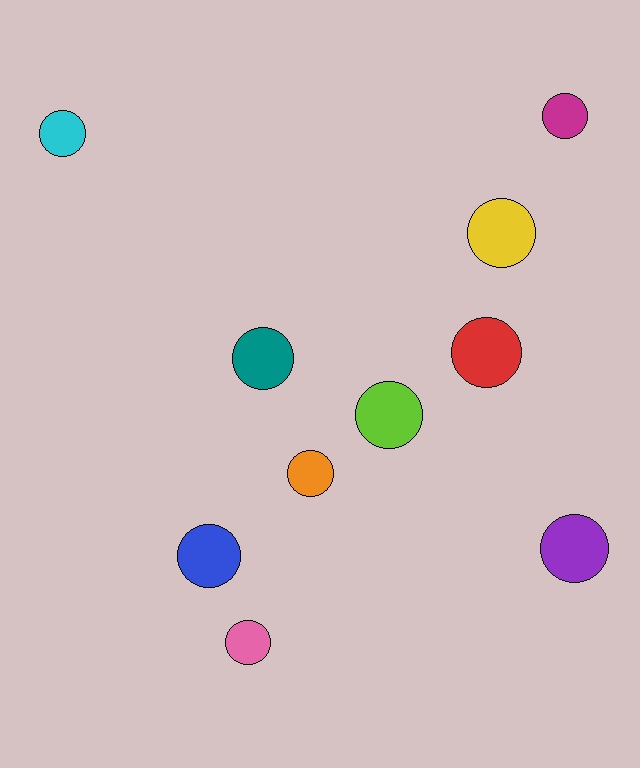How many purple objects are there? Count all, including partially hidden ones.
There is 1 purple object.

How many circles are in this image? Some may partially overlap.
There are 10 circles.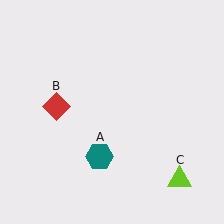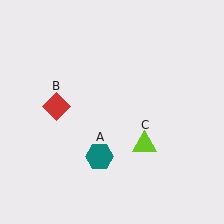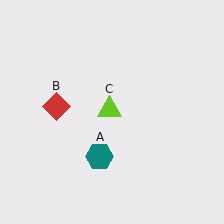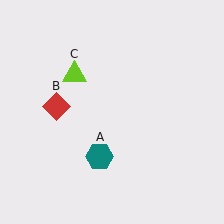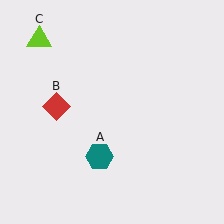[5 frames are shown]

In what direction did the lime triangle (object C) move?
The lime triangle (object C) moved up and to the left.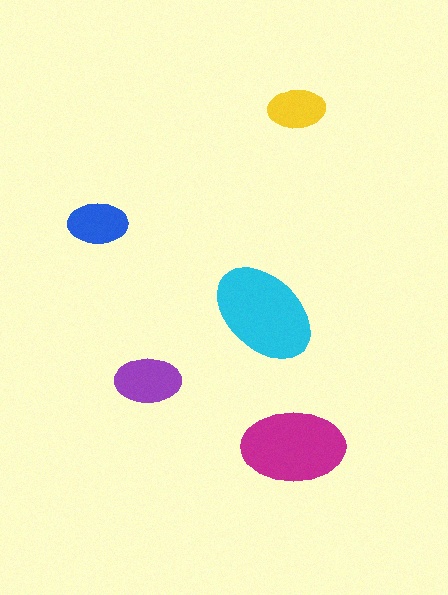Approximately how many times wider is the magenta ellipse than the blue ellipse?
About 1.5 times wider.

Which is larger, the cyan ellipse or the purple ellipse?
The cyan one.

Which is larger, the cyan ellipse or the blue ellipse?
The cyan one.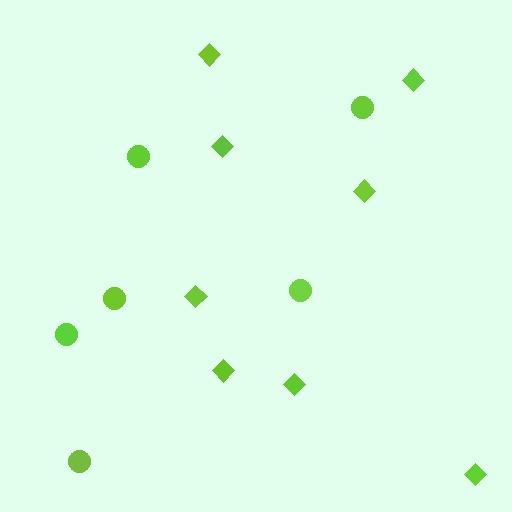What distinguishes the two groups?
There are 2 groups: one group of circles (6) and one group of diamonds (8).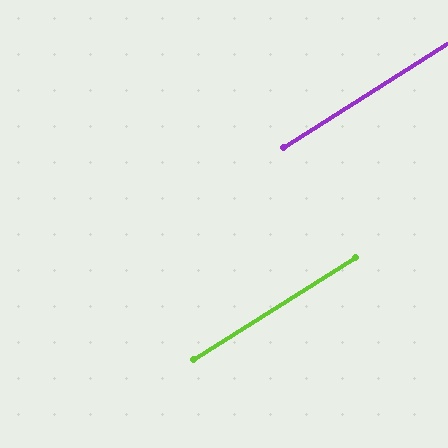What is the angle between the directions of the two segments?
Approximately 0 degrees.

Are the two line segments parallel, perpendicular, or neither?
Parallel — their directions differ by only 0.4°.